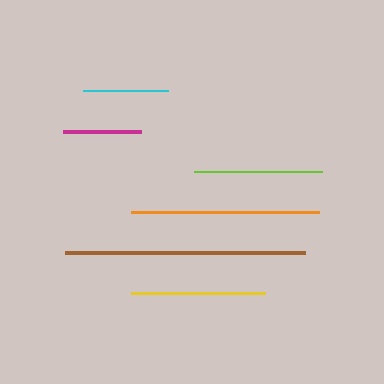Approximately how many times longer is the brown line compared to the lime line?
The brown line is approximately 1.9 times the length of the lime line.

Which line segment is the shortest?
The magenta line is the shortest at approximately 78 pixels.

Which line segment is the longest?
The brown line is the longest at approximately 240 pixels.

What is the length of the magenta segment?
The magenta segment is approximately 78 pixels long.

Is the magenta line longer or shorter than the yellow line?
The yellow line is longer than the magenta line.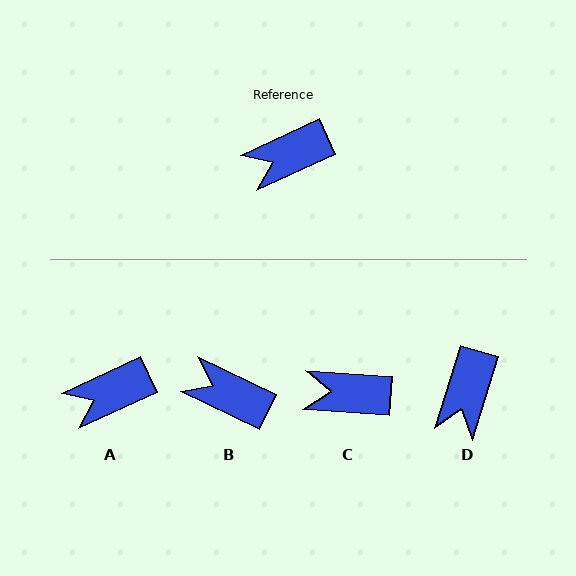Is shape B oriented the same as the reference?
No, it is off by about 51 degrees.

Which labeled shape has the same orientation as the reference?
A.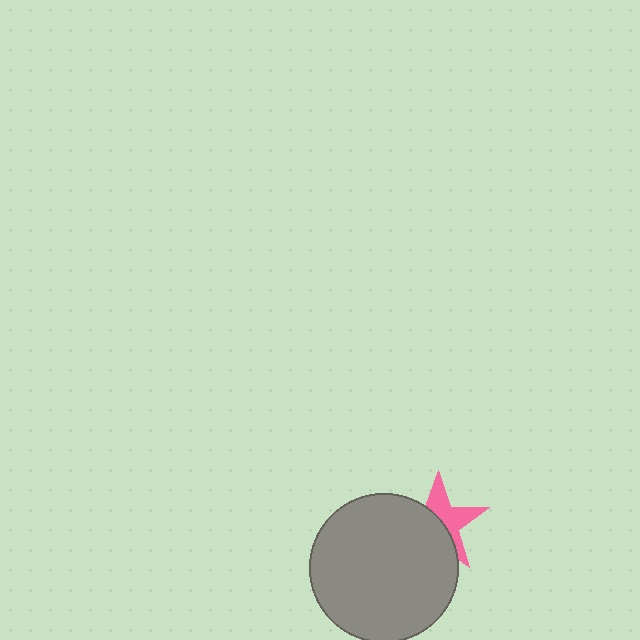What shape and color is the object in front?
The object in front is a gray circle.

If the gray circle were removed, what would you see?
You would see the complete pink star.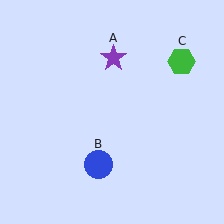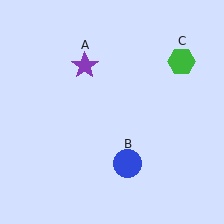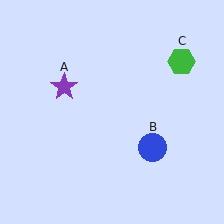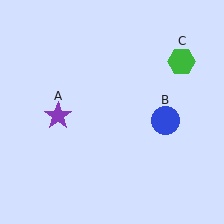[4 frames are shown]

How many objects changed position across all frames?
2 objects changed position: purple star (object A), blue circle (object B).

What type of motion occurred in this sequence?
The purple star (object A), blue circle (object B) rotated counterclockwise around the center of the scene.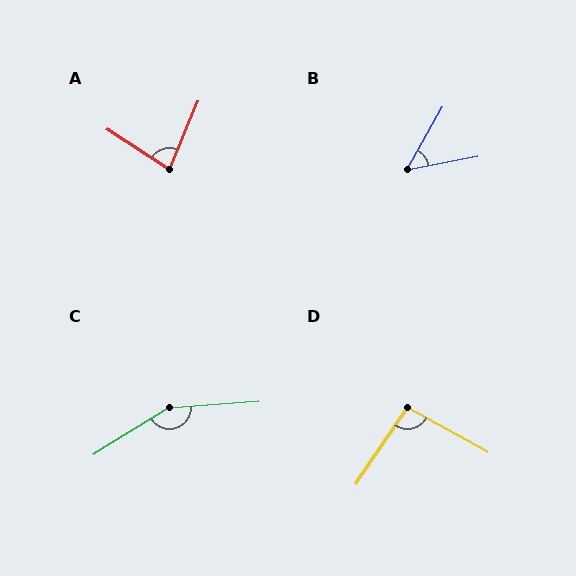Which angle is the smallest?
B, at approximately 49 degrees.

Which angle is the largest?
C, at approximately 152 degrees.